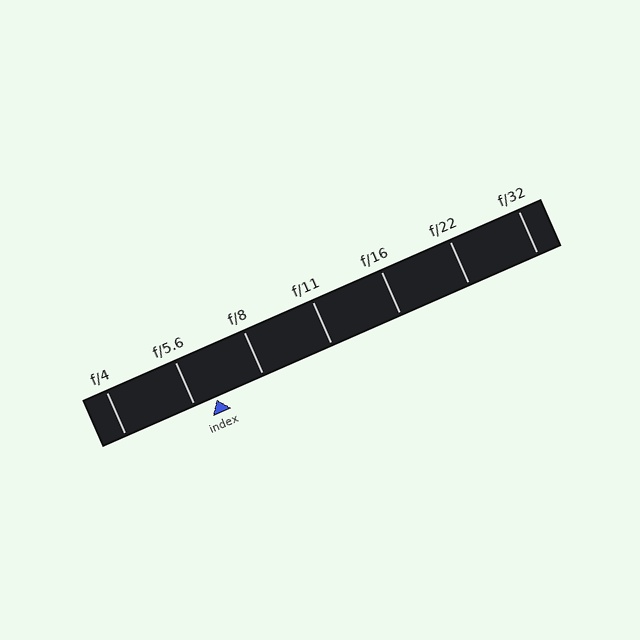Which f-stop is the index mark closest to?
The index mark is closest to f/5.6.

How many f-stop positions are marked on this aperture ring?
There are 7 f-stop positions marked.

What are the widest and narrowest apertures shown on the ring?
The widest aperture shown is f/4 and the narrowest is f/32.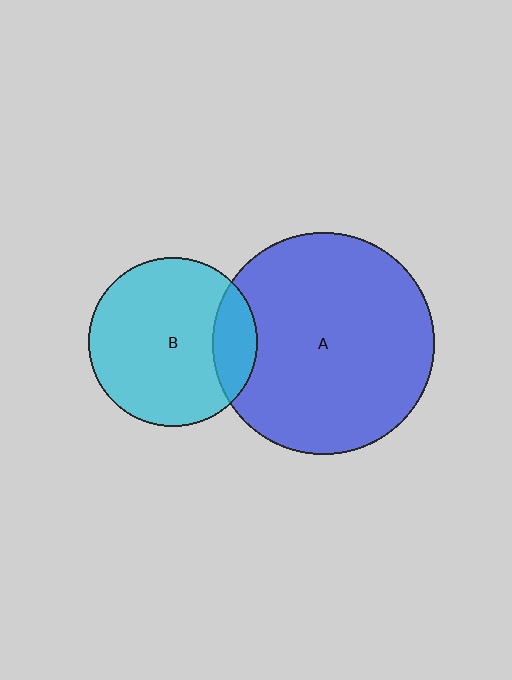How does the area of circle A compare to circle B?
Approximately 1.7 times.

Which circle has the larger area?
Circle A (blue).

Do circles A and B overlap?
Yes.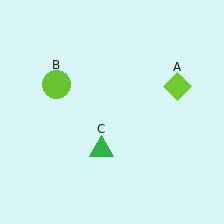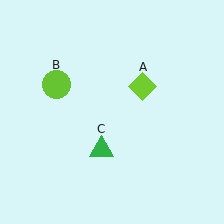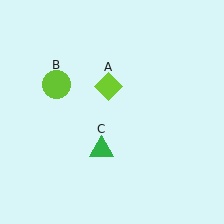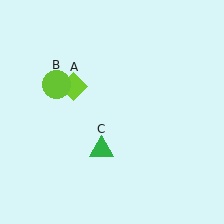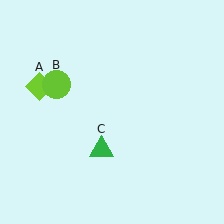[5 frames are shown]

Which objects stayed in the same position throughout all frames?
Lime circle (object B) and green triangle (object C) remained stationary.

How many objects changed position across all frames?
1 object changed position: lime diamond (object A).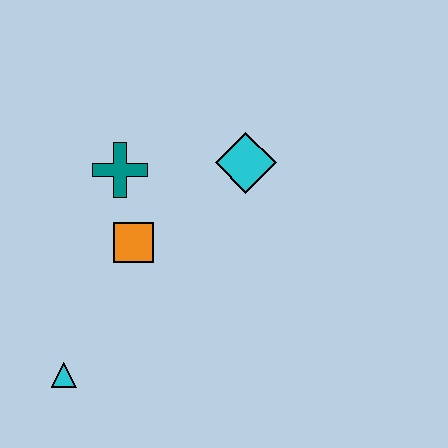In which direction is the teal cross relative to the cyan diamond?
The teal cross is to the left of the cyan diamond.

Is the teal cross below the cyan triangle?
No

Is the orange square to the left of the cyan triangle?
No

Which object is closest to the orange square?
The teal cross is closest to the orange square.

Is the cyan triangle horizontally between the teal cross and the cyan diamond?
No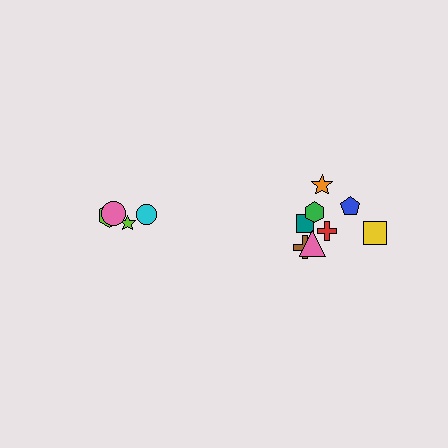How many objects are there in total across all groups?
There are 12 objects.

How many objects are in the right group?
There are 8 objects.